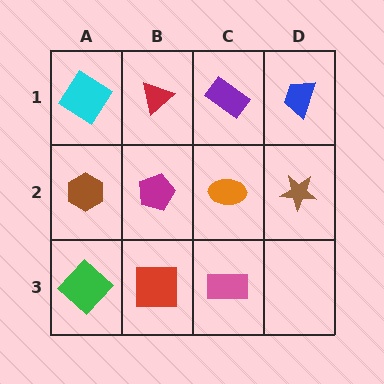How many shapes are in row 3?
3 shapes.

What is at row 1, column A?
A cyan diamond.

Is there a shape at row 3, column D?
No, that cell is empty.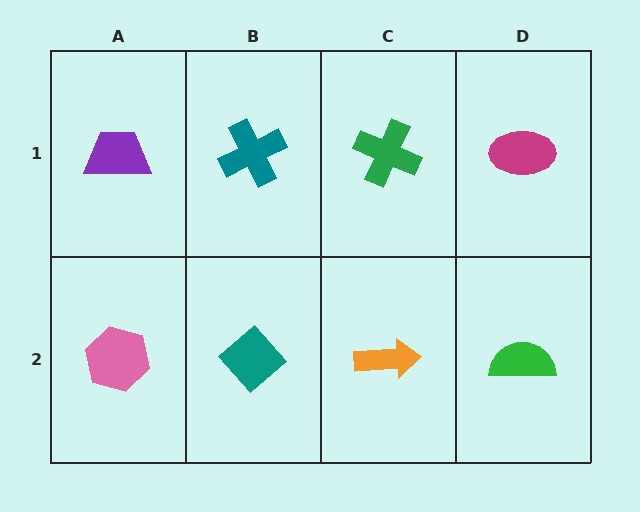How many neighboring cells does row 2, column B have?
3.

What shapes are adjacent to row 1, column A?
A pink hexagon (row 2, column A), a teal cross (row 1, column B).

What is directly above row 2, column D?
A magenta ellipse.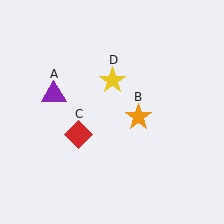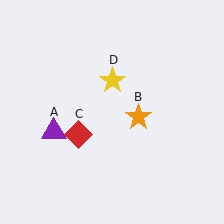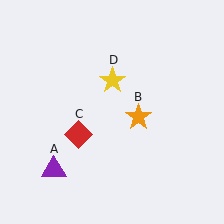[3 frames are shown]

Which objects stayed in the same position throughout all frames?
Orange star (object B) and red diamond (object C) and yellow star (object D) remained stationary.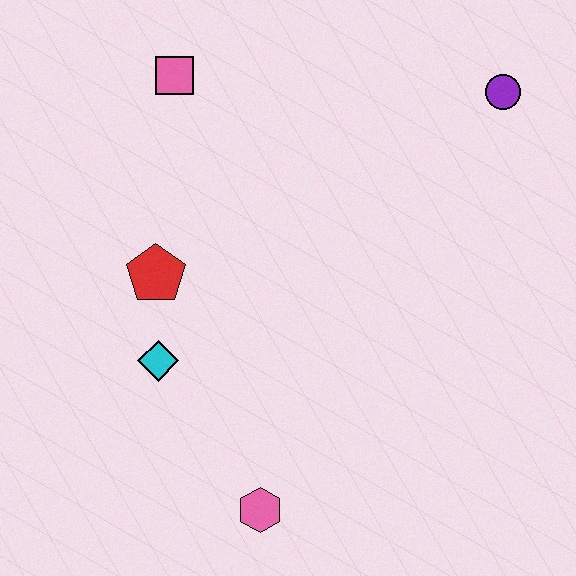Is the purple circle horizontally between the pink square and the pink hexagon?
No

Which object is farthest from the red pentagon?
The purple circle is farthest from the red pentagon.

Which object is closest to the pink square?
The red pentagon is closest to the pink square.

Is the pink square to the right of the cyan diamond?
Yes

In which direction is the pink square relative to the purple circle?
The pink square is to the left of the purple circle.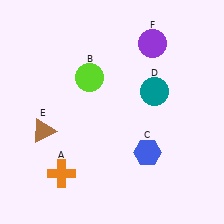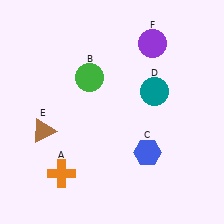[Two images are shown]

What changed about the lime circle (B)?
In Image 1, B is lime. In Image 2, it changed to green.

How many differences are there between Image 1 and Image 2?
There is 1 difference between the two images.